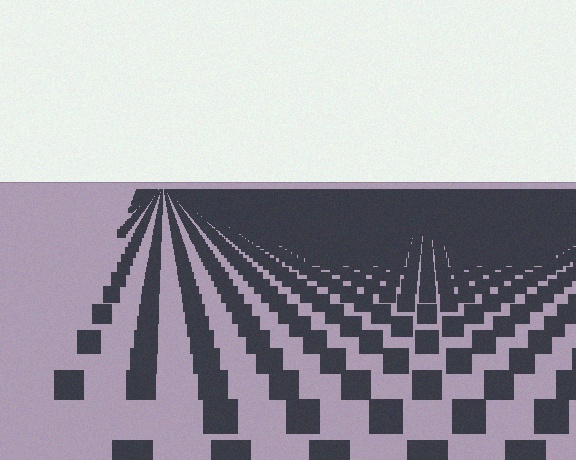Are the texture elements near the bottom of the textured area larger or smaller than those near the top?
Larger. Near the bottom, elements are closer to the viewer and appear at a bigger on-screen size.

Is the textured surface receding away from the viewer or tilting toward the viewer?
The surface is receding away from the viewer. Texture elements get smaller and denser toward the top.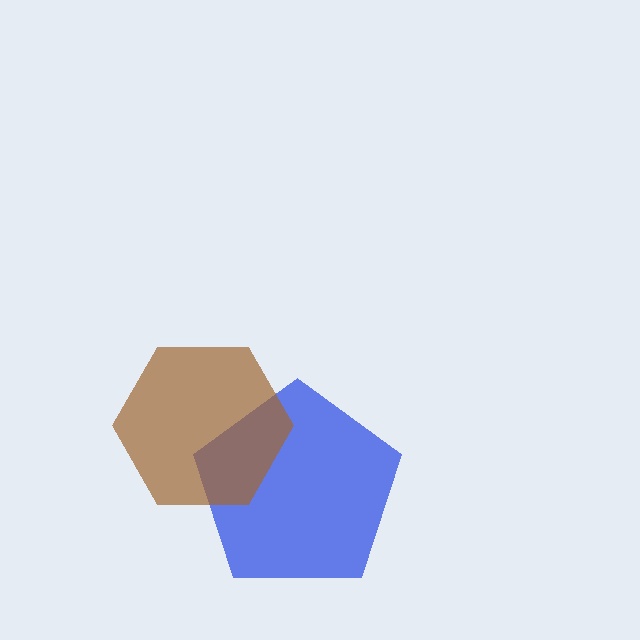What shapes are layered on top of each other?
The layered shapes are: a blue pentagon, a brown hexagon.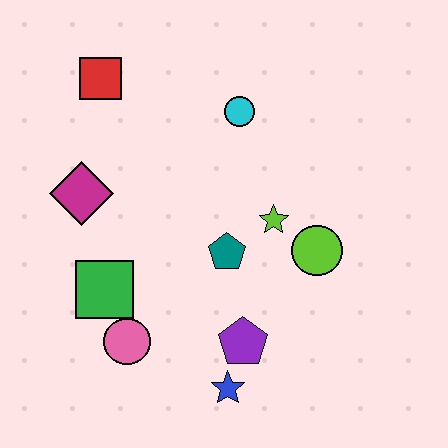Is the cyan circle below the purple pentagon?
No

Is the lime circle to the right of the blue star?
Yes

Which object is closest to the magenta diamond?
The green square is closest to the magenta diamond.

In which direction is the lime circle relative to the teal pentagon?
The lime circle is to the right of the teal pentagon.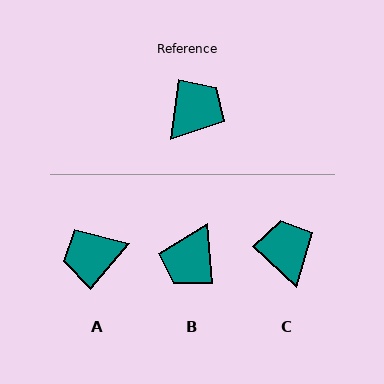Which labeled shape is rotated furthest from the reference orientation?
B, about 168 degrees away.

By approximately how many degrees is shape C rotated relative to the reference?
Approximately 55 degrees counter-clockwise.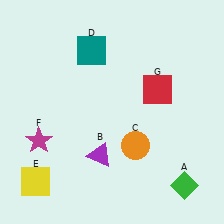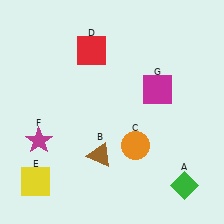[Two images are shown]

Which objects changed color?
B changed from purple to brown. D changed from teal to red. G changed from red to magenta.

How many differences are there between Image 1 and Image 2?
There are 3 differences between the two images.